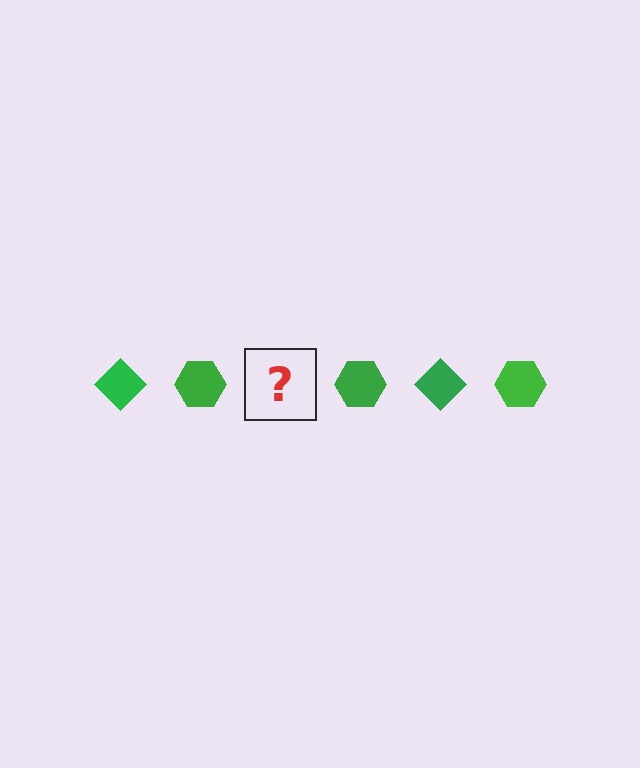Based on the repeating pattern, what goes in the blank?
The blank should be a green diamond.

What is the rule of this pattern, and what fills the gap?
The rule is that the pattern cycles through diamond, hexagon shapes in green. The gap should be filled with a green diamond.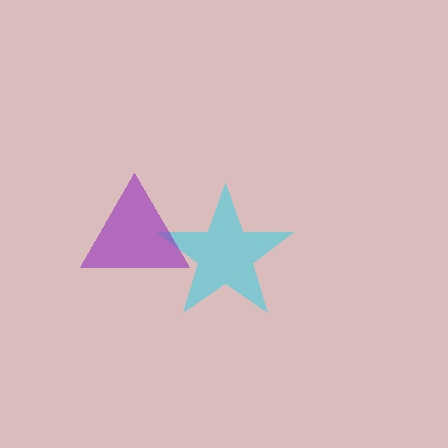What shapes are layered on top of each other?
The layered shapes are: a cyan star, a purple triangle.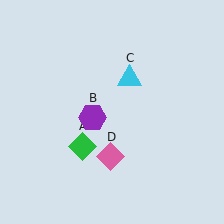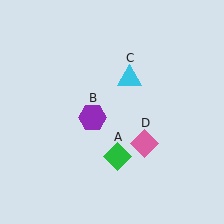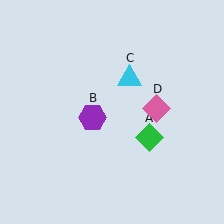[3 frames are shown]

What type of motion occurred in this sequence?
The green diamond (object A), pink diamond (object D) rotated counterclockwise around the center of the scene.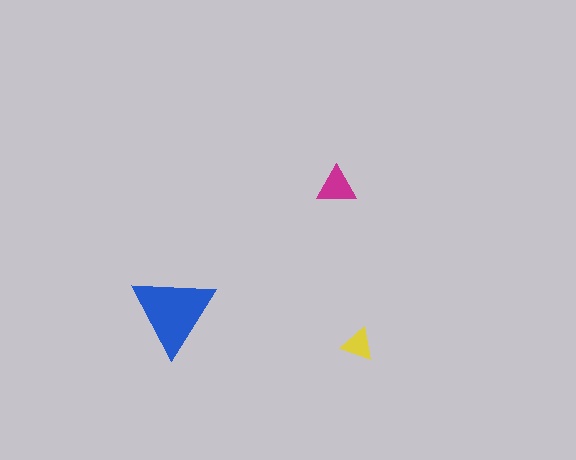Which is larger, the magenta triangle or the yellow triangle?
The magenta one.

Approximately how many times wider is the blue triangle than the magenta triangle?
About 2 times wider.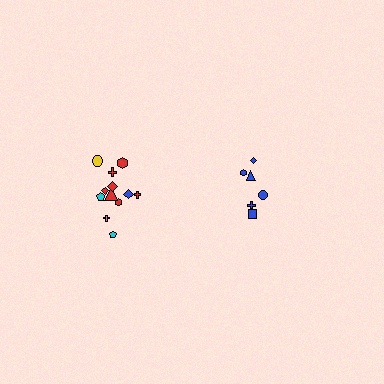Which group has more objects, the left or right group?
The left group.